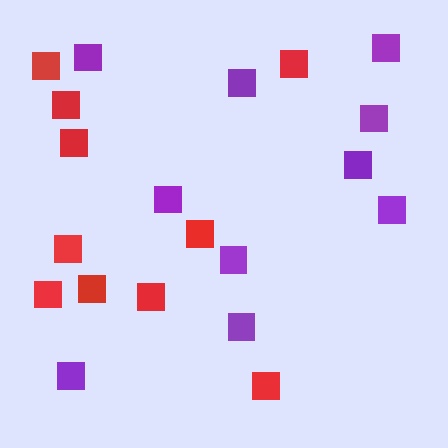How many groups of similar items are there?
There are 2 groups: one group of purple squares (10) and one group of red squares (10).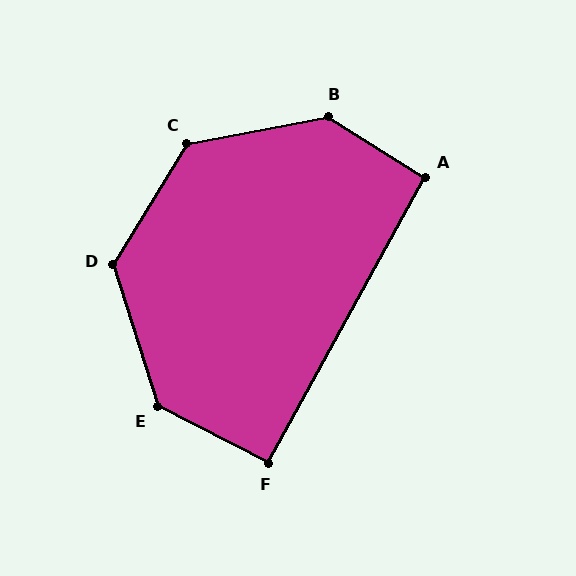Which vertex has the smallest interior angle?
F, at approximately 92 degrees.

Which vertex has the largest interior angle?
B, at approximately 137 degrees.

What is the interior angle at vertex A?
Approximately 93 degrees (approximately right).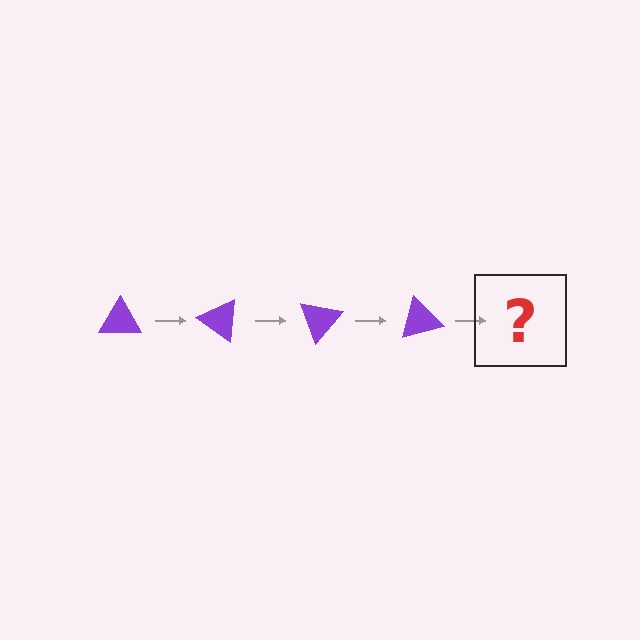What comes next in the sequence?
The next element should be a purple triangle rotated 140 degrees.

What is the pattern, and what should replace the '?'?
The pattern is that the triangle rotates 35 degrees each step. The '?' should be a purple triangle rotated 140 degrees.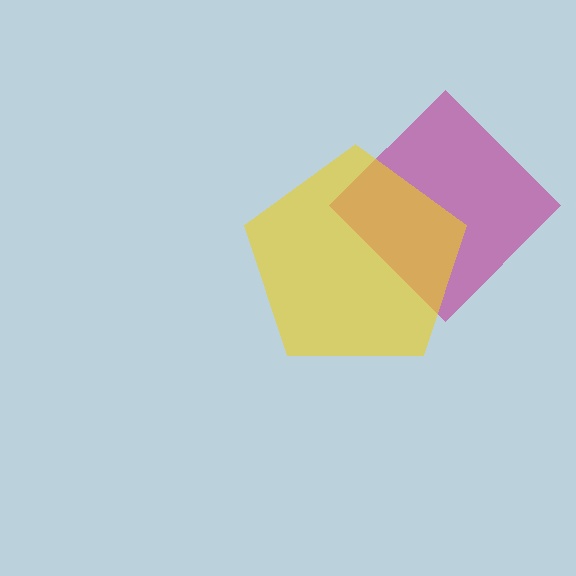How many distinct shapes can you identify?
There are 2 distinct shapes: a magenta diamond, a yellow pentagon.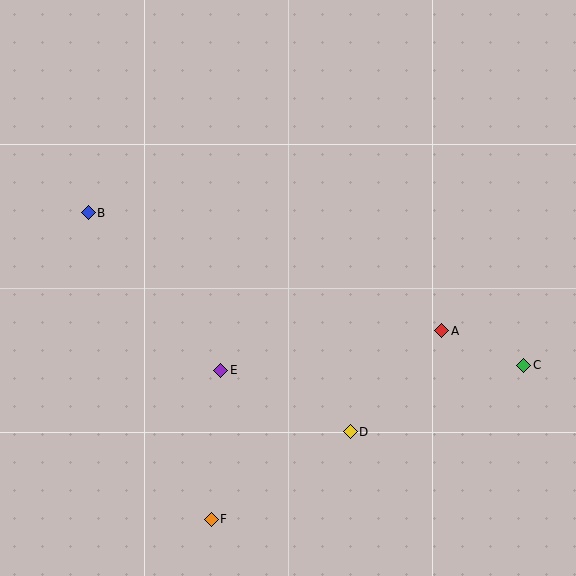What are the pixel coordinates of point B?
Point B is at (88, 213).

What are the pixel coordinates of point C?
Point C is at (524, 365).